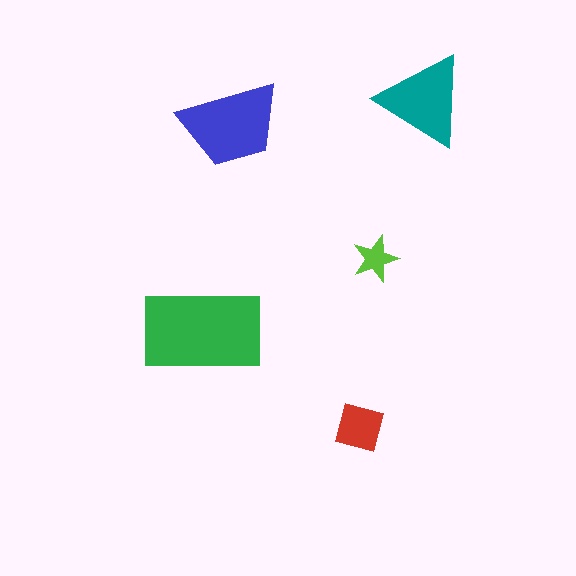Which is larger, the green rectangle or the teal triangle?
The green rectangle.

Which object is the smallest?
The lime star.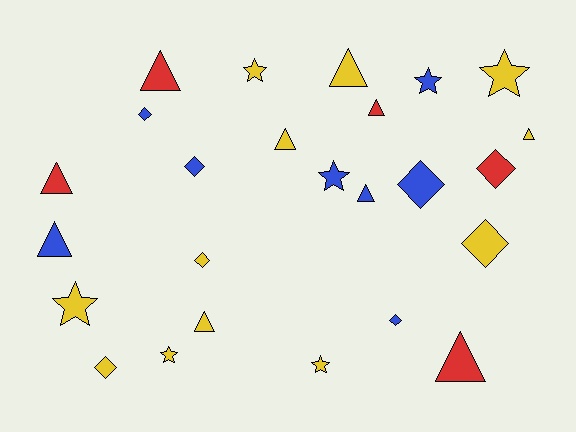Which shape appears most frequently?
Triangle, with 10 objects.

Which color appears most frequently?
Yellow, with 12 objects.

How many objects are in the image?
There are 25 objects.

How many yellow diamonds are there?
There are 3 yellow diamonds.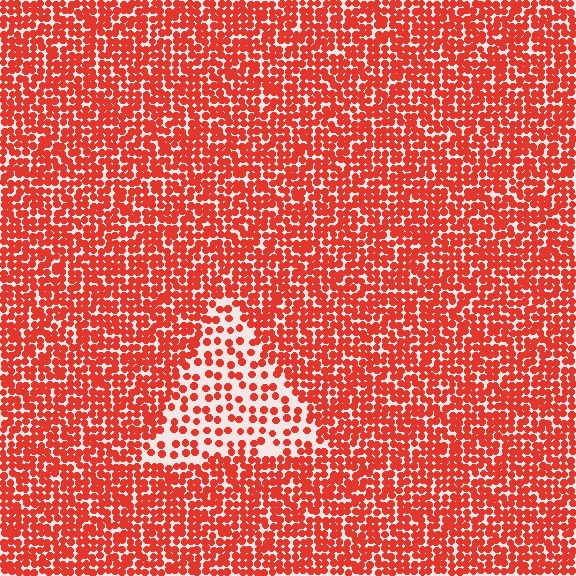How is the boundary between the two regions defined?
The boundary is defined by a change in element density (approximately 2.2x ratio). All elements are the same color, size, and shape.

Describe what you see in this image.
The image contains small red elements arranged at two different densities. A triangle-shaped region is visible where the elements are less densely packed than the surrounding area.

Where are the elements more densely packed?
The elements are more densely packed outside the triangle boundary.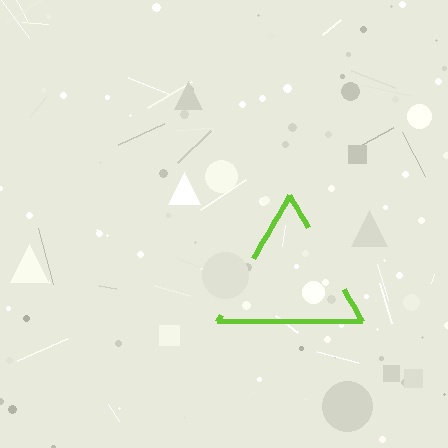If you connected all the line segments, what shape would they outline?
They would outline a triangle.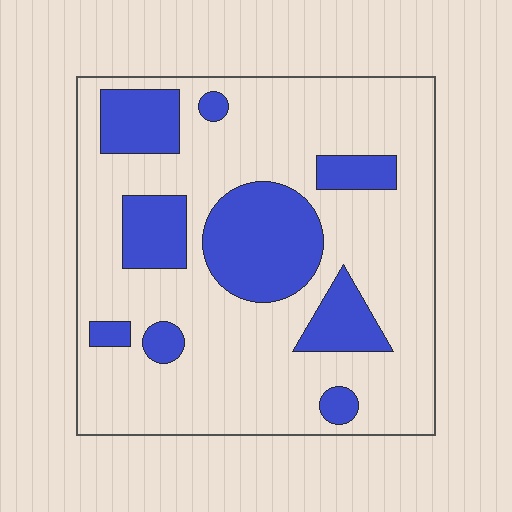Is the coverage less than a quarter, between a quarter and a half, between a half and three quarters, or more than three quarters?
Between a quarter and a half.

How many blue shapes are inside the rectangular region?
9.